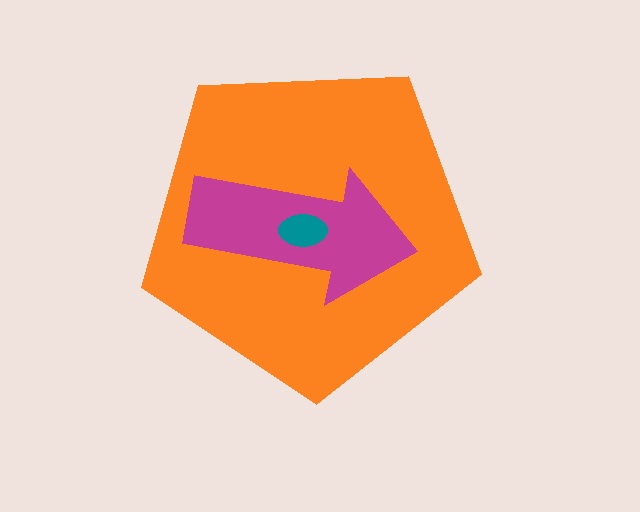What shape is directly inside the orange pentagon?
The magenta arrow.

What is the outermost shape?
The orange pentagon.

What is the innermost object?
The teal ellipse.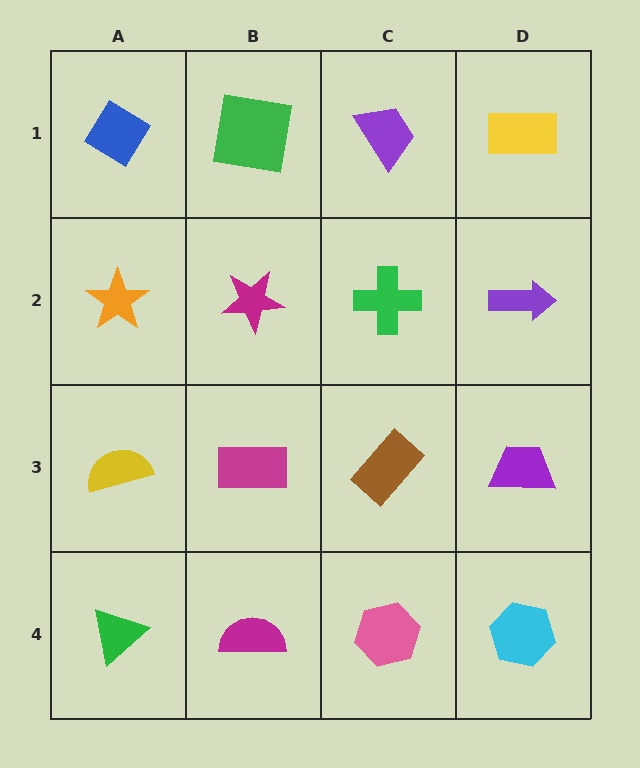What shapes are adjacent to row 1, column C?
A green cross (row 2, column C), a green square (row 1, column B), a yellow rectangle (row 1, column D).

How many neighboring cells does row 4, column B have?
3.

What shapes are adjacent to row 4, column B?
A magenta rectangle (row 3, column B), a green triangle (row 4, column A), a pink hexagon (row 4, column C).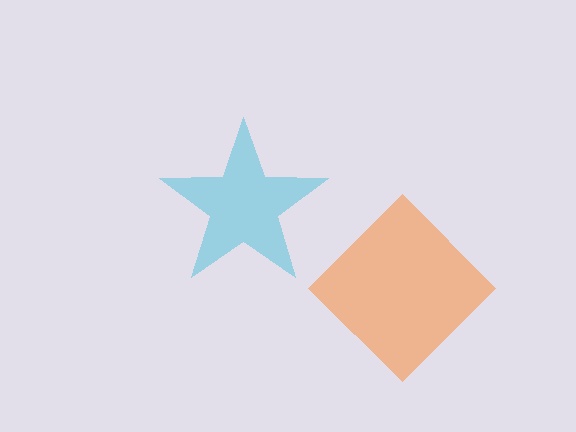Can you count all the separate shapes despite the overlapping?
Yes, there are 2 separate shapes.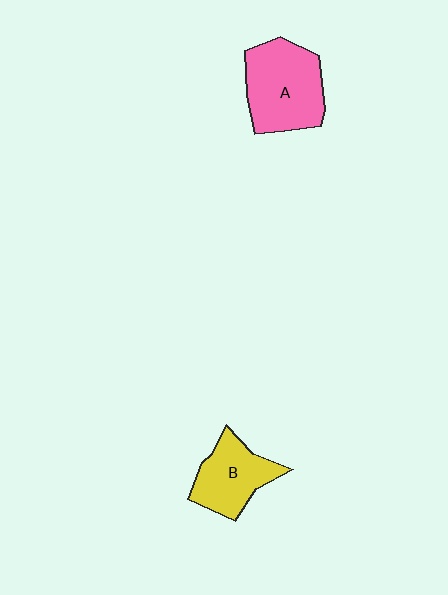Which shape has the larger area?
Shape A (pink).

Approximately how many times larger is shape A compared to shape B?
Approximately 1.4 times.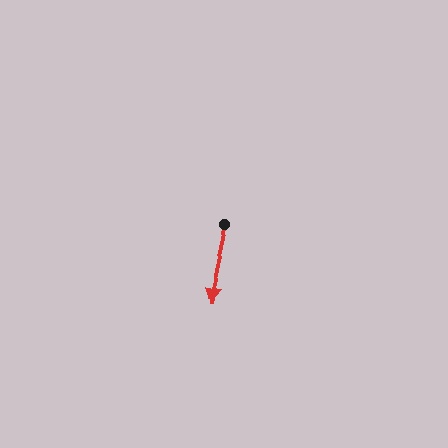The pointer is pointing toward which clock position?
Roughly 6 o'clock.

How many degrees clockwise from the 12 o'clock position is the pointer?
Approximately 192 degrees.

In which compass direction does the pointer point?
South.